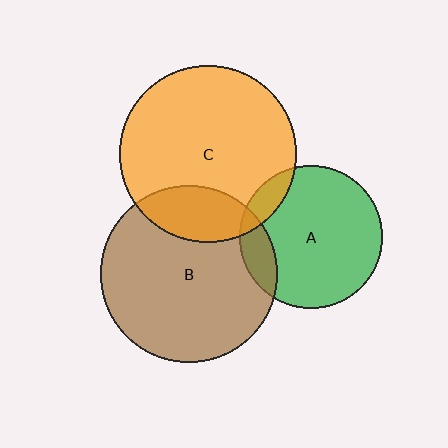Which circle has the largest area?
Circle B (brown).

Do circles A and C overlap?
Yes.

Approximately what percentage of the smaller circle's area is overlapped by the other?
Approximately 10%.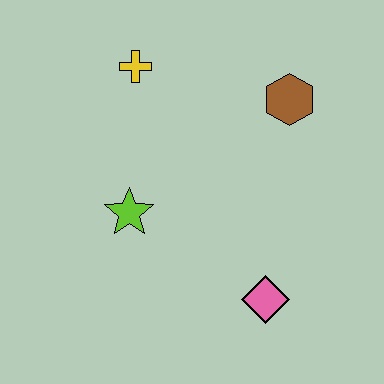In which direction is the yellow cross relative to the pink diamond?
The yellow cross is above the pink diamond.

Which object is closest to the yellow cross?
The lime star is closest to the yellow cross.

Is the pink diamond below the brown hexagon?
Yes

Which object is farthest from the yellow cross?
The pink diamond is farthest from the yellow cross.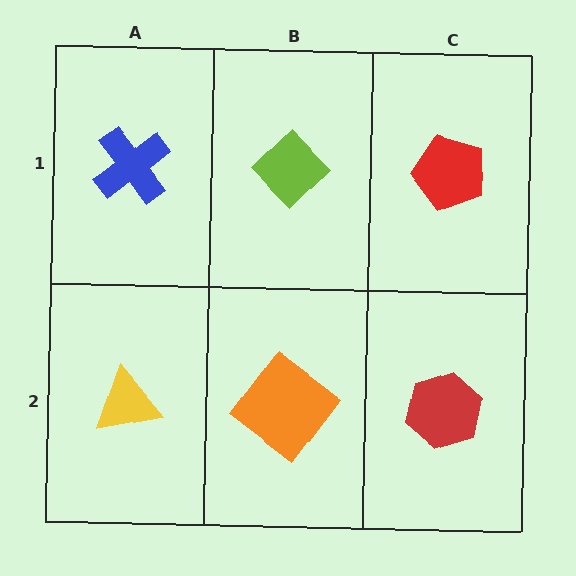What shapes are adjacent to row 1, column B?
An orange diamond (row 2, column B), a blue cross (row 1, column A), a red pentagon (row 1, column C).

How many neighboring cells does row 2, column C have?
2.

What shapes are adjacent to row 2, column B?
A lime diamond (row 1, column B), a yellow triangle (row 2, column A), a red hexagon (row 2, column C).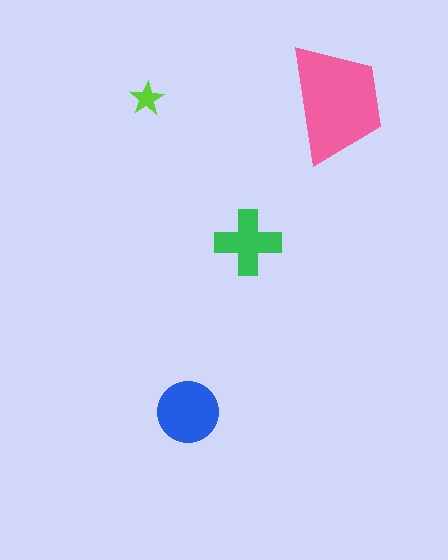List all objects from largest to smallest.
The pink trapezoid, the blue circle, the green cross, the lime star.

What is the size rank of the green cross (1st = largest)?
3rd.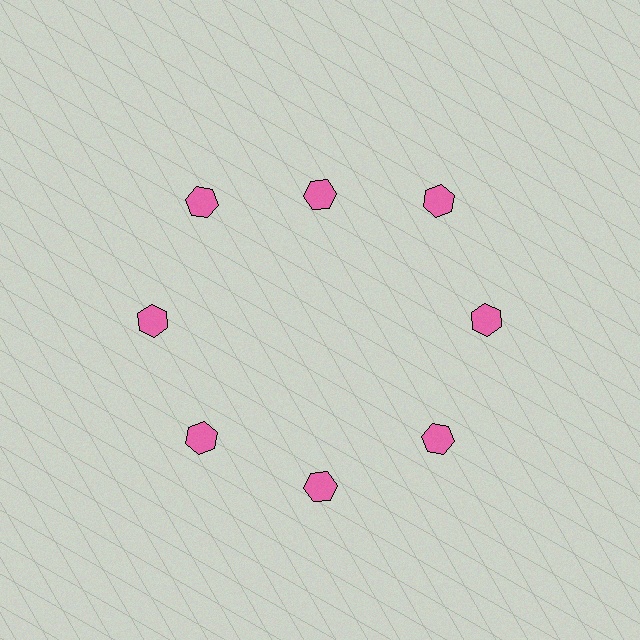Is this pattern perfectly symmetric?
No. The 8 pink hexagons are arranged in a ring, but one element near the 12 o'clock position is pulled inward toward the center, breaking the 8-fold rotational symmetry.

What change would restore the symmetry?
The symmetry would be restored by moving it outward, back onto the ring so that all 8 hexagons sit at equal angles and equal distance from the center.